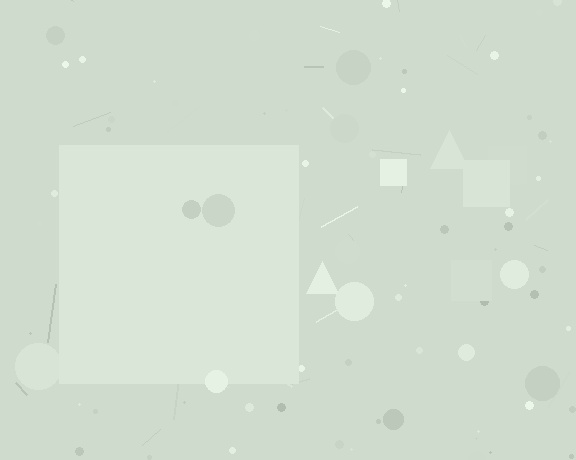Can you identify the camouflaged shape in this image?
The camouflaged shape is a square.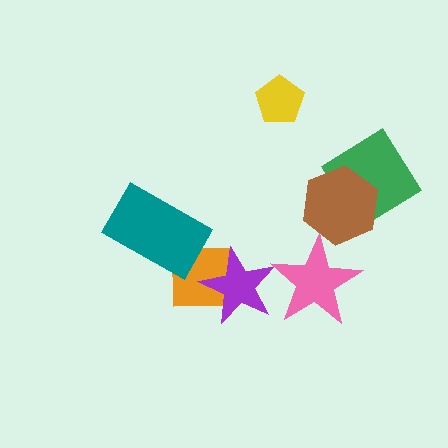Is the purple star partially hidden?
Yes, it is partially covered by another shape.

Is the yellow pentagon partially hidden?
No, no other shape covers it.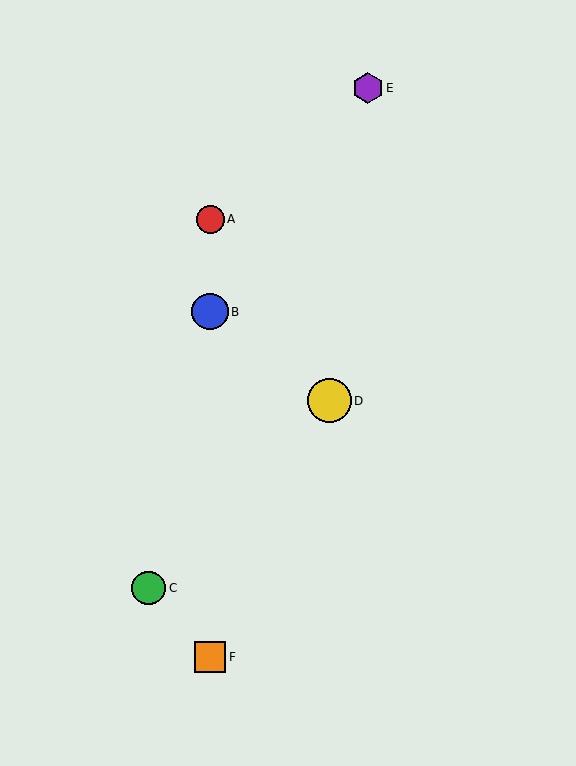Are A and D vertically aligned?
No, A is at x≈210 and D is at x≈329.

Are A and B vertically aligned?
Yes, both are at x≈210.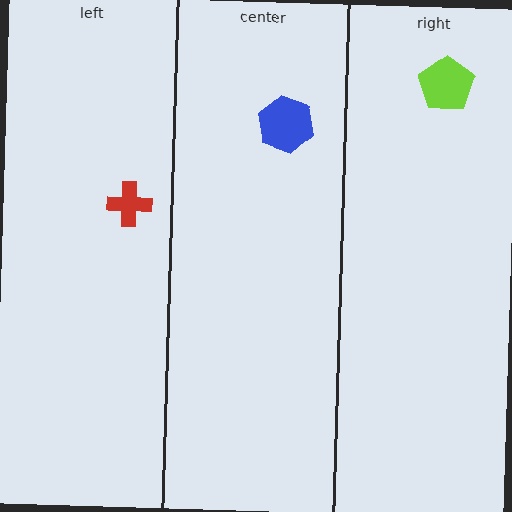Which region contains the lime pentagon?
The right region.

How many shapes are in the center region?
1.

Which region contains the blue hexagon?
The center region.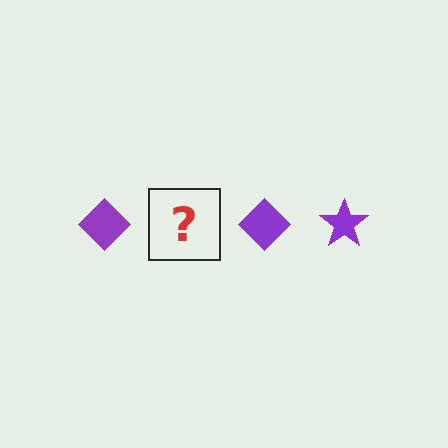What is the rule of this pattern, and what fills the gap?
The rule is that the pattern cycles through diamond, star shapes in purple. The gap should be filled with a purple star.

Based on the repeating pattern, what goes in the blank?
The blank should be a purple star.